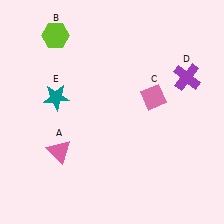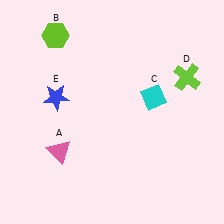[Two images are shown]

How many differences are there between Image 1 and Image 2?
There are 3 differences between the two images.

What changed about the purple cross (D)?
In Image 1, D is purple. In Image 2, it changed to lime.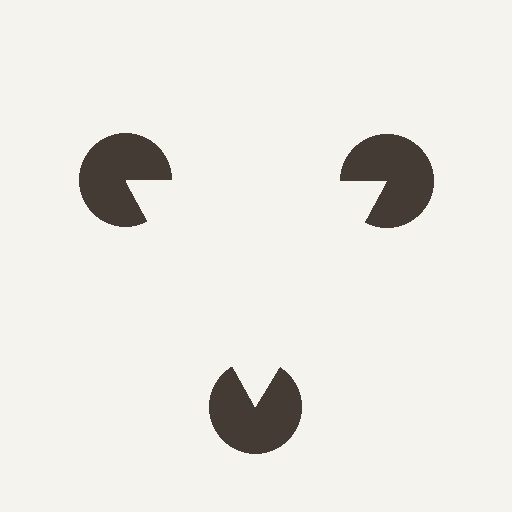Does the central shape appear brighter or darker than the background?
It typically appears slightly brighter than the background, even though no actual brightness change is drawn.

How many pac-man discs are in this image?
There are 3 — one at each vertex of the illusory triangle.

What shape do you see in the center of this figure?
An illusory triangle — its edges are inferred from the aligned wedge cuts in the pac-man discs, not physically drawn.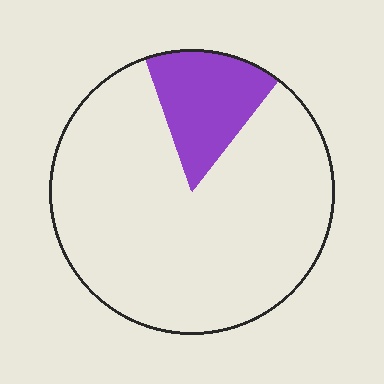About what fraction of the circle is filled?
About one sixth (1/6).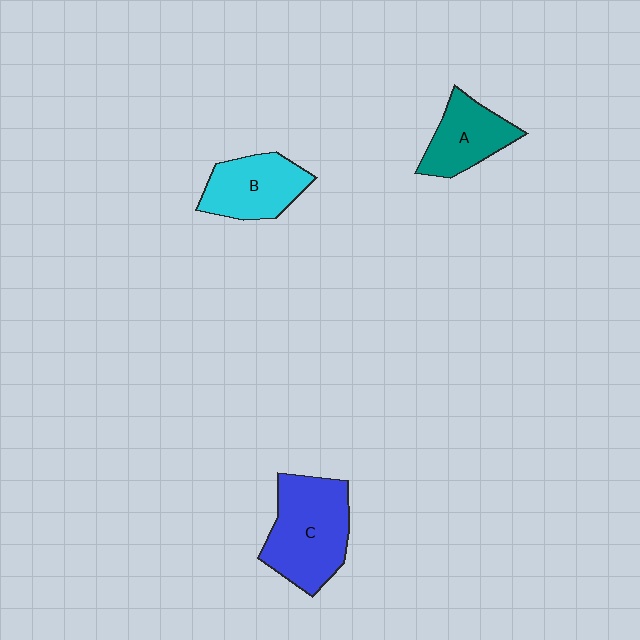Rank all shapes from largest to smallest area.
From largest to smallest: C (blue), B (cyan), A (teal).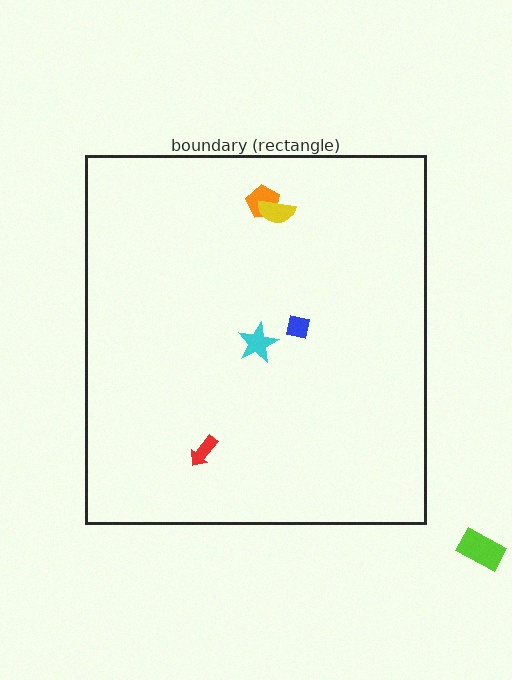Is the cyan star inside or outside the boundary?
Inside.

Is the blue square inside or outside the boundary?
Inside.